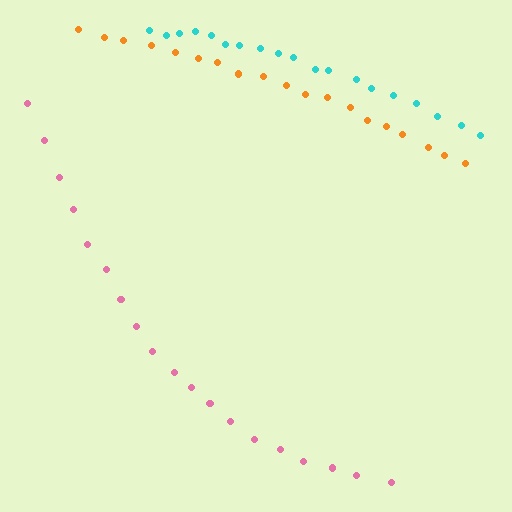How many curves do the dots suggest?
There are 3 distinct paths.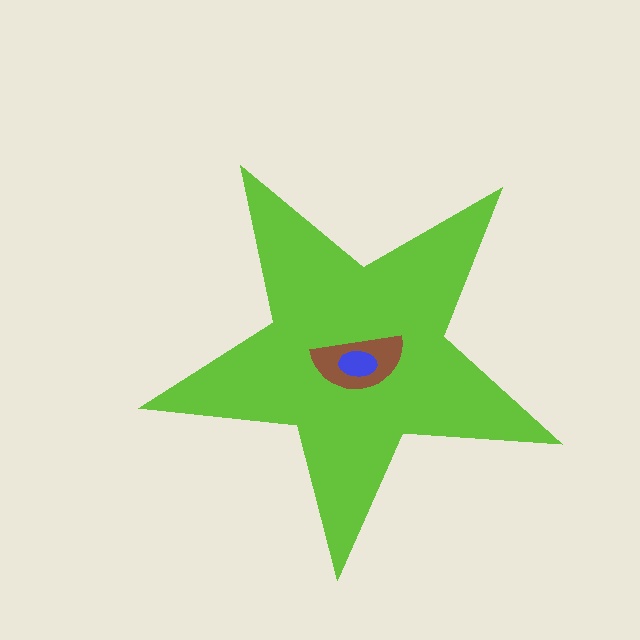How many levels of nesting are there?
3.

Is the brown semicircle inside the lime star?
Yes.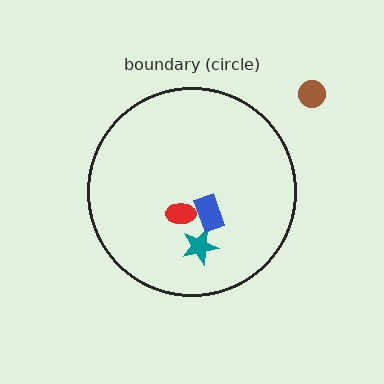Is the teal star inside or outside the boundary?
Inside.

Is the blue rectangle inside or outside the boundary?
Inside.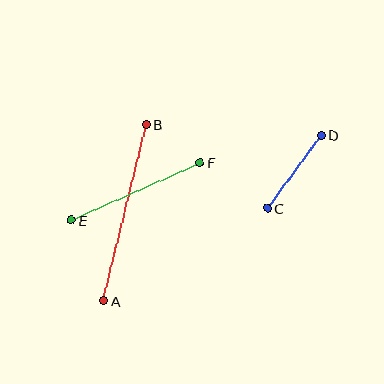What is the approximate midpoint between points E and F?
The midpoint is at approximately (136, 192) pixels.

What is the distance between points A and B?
The distance is approximately 181 pixels.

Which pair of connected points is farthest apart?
Points A and B are farthest apart.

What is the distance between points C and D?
The distance is approximately 91 pixels.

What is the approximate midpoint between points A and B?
The midpoint is at approximately (125, 213) pixels.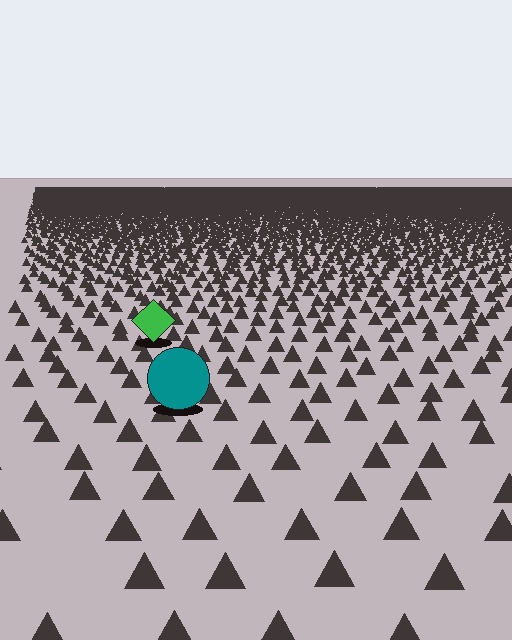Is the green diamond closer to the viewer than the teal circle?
No. The teal circle is closer — you can tell from the texture gradient: the ground texture is coarser near it.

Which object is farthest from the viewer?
The green diamond is farthest from the viewer. It appears smaller and the ground texture around it is denser.